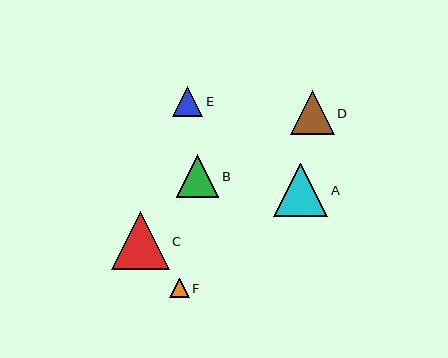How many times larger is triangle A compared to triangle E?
Triangle A is approximately 1.8 times the size of triangle E.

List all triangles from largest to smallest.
From largest to smallest: C, A, D, B, E, F.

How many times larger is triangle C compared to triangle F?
Triangle C is approximately 3.0 times the size of triangle F.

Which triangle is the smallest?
Triangle F is the smallest with a size of approximately 19 pixels.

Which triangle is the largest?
Triangle C is the largest with a size of approximately 58 pixels.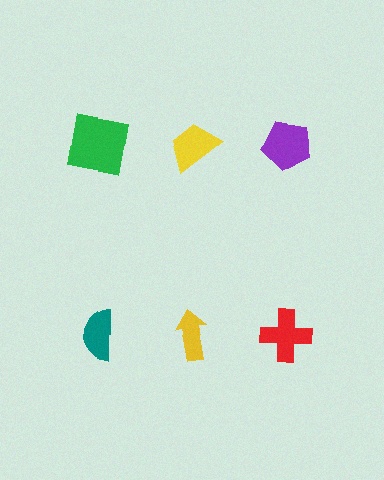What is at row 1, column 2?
A yellow trapezoid.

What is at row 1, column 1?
A green square.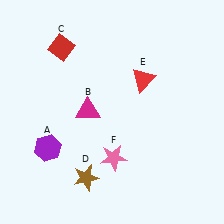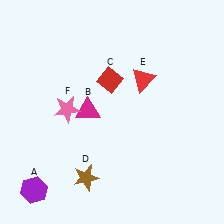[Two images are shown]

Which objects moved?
The objects that moved are: the purple hexagon (A), the red diamond (C), the pink star (F).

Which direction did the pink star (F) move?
The pink star (F) moved up.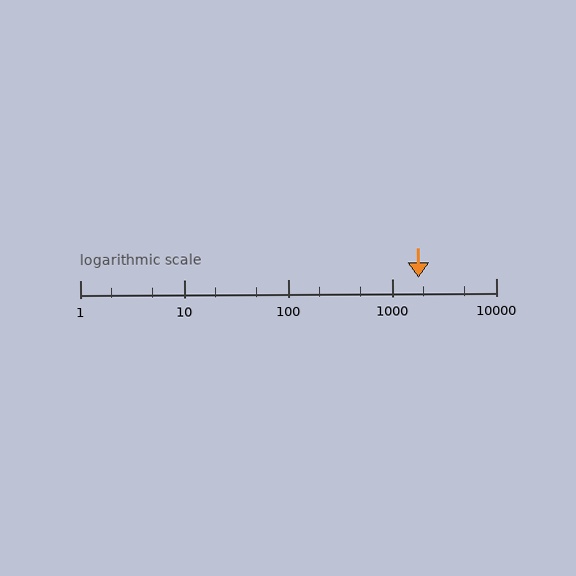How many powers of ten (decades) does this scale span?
The scale spans 4 decades, from 1 to 10000.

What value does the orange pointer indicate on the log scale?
The pointer indicates approximately 1800.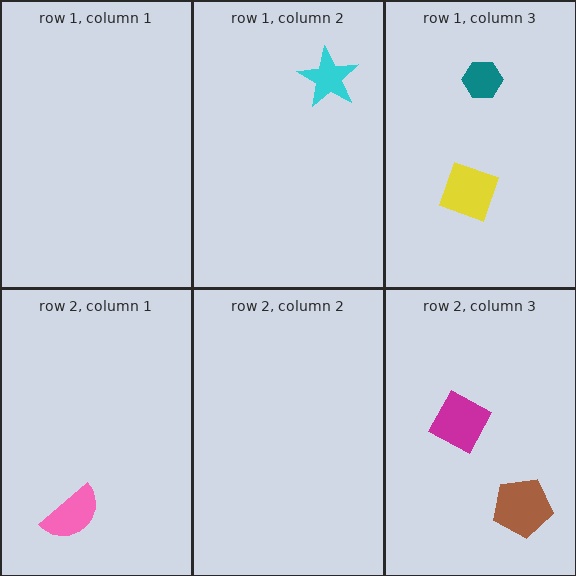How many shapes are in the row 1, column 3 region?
2.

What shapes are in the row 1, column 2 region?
The cyan star.